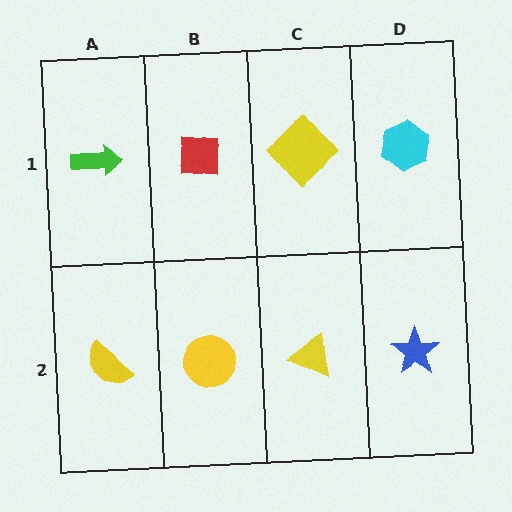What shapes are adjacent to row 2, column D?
A cyan hexagon (row 1, column D), a yellow triangle (row 2, column C).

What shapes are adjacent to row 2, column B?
A red square (row 1, column B), a yellow semicircle (row 2, column A), a yellow triangle (row 2, column C).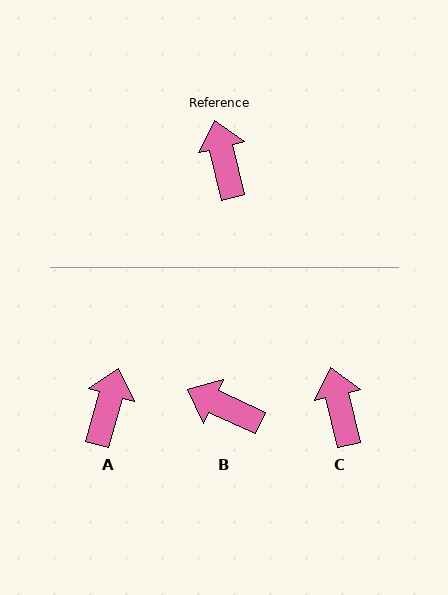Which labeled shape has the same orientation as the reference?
C.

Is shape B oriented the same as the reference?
No, it is off by about 52 degrees.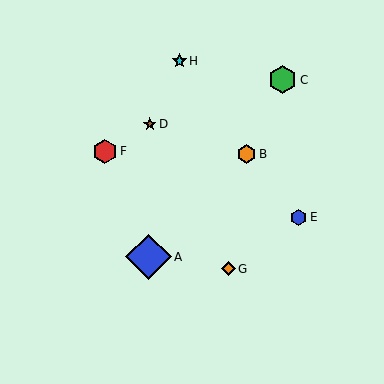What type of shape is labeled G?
Shape G is an orange diamond.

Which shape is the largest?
The blue diamond (labeled A) is the largest.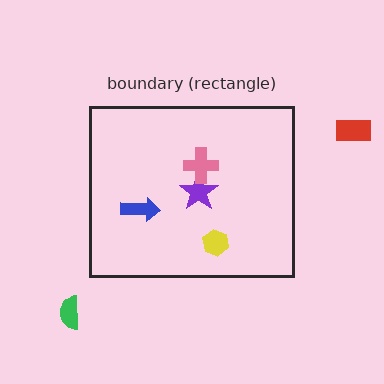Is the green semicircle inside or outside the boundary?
Outside.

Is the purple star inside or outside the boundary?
Inside.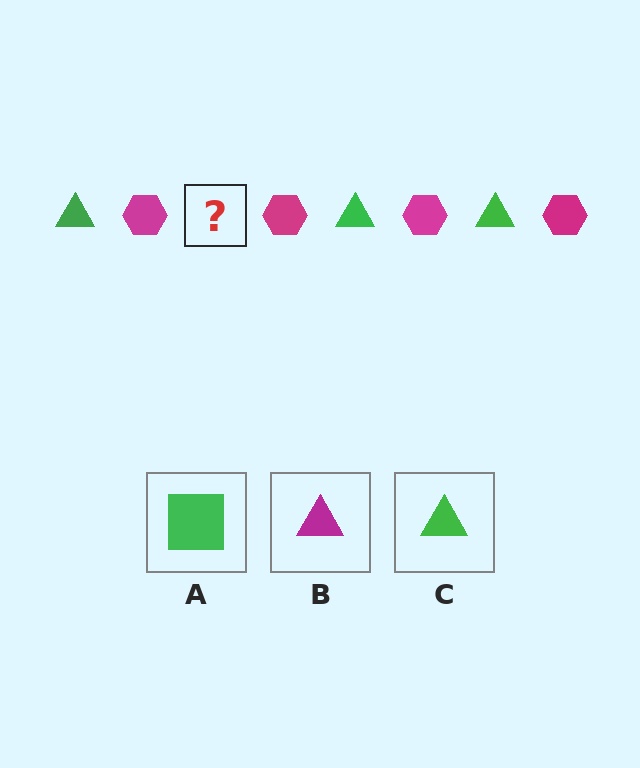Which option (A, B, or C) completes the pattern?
C.